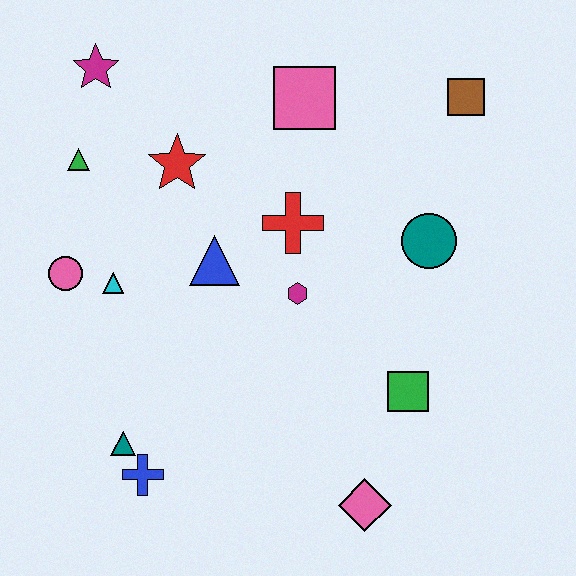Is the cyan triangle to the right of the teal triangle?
No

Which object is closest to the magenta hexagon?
The red cross is closest to the magenta hexagon.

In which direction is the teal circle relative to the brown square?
The teal circle is below the brown square.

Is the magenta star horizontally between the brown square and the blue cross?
No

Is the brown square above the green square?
Yes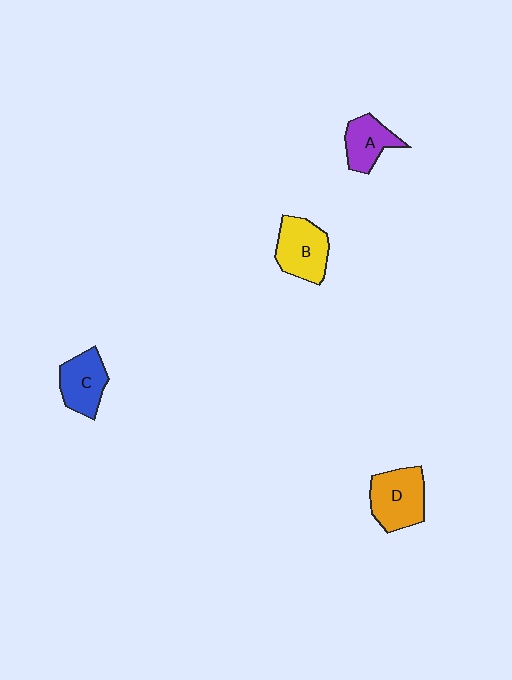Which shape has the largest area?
Shape D (orange).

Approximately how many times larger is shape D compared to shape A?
Approximately 1.4 times.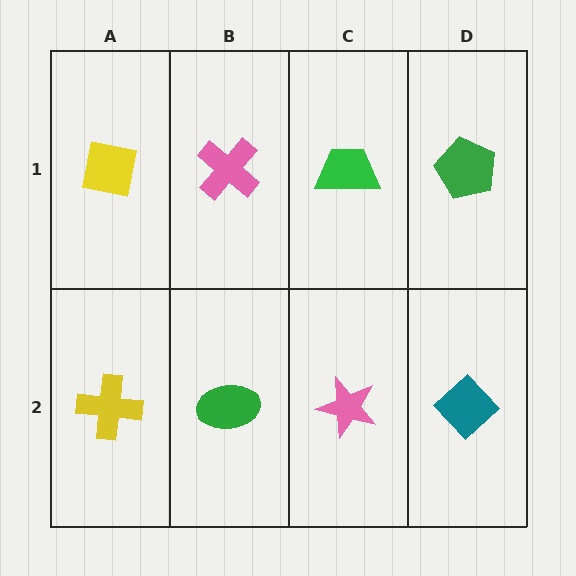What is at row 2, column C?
A pink star.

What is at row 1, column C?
A green trapezoid.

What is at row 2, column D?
A teal diamond.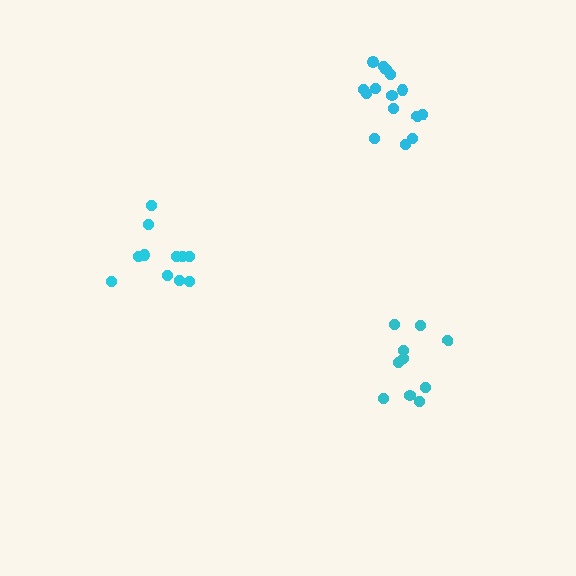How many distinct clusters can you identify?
There are 3 distinct clusters.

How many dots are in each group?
Group 1: 10 dots, Group 2: 15 dots, Group 3: 11 dots (36 total).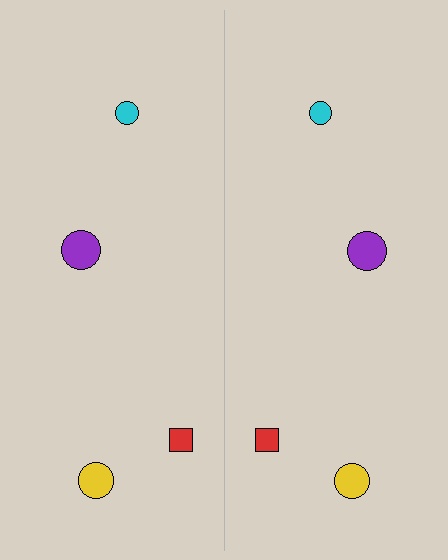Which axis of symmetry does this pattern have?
The pattern has a vertical axis of symmetry running through the center of the image.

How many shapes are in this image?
There are 8 shapes in this image.